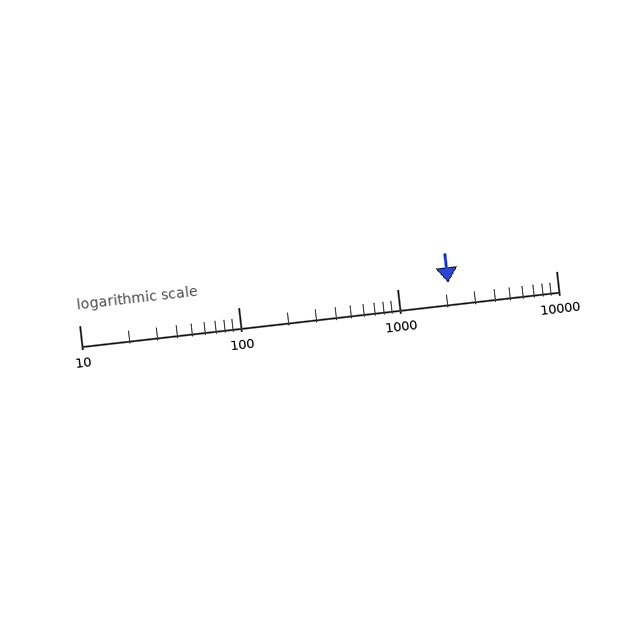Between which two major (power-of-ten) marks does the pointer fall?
The pointer is between 1000 and 10000.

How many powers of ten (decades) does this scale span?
The scale spans 3 decades, from 10 to 10000.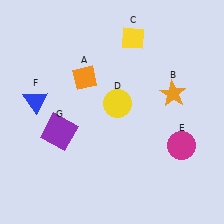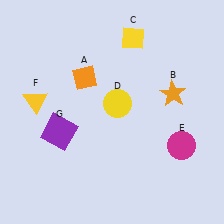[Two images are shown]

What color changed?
The triangle (F) changed from blue in Image 1 to yellow in Image 2.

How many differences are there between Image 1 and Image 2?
There is 1 difference between the two images.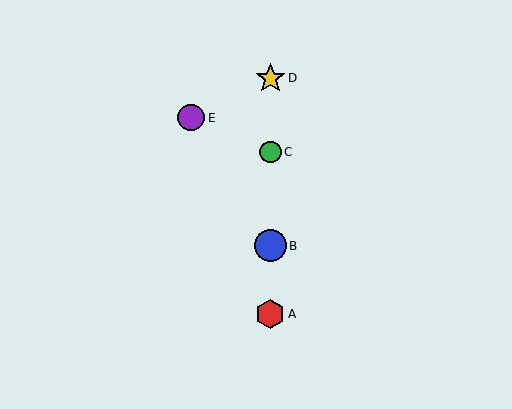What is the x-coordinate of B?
Object B is at x≈270.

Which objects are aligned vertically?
Objects A, B, C, D are aligned vertically.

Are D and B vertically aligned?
Yes, both are at x≈270.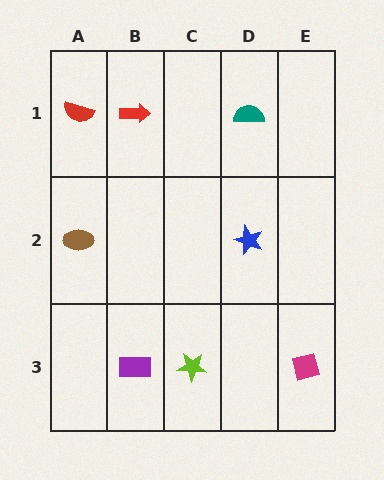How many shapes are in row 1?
3 shapes.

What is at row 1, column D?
A teal semicircle.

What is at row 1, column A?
A red semicircle.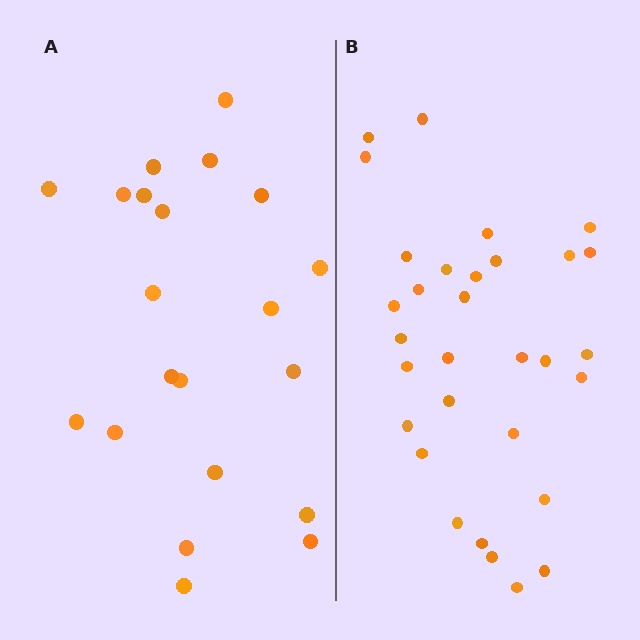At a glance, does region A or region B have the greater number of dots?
Region B (the right region) has more dots.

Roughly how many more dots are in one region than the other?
Region B has roughly 10 or so more dots than region A.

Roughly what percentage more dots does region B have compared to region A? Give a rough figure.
About 50% more.